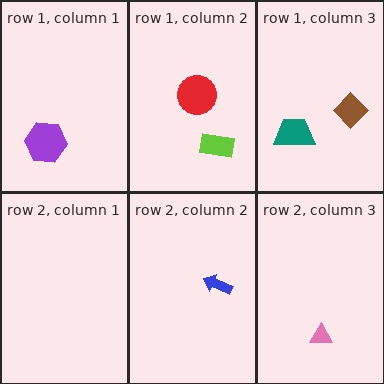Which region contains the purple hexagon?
The row 1, column 1 region.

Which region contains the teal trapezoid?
The row 1, column 3 region.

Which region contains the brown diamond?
The row 1, column 3 region.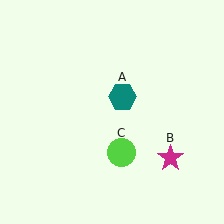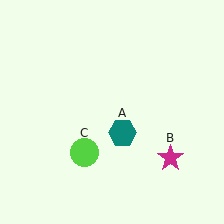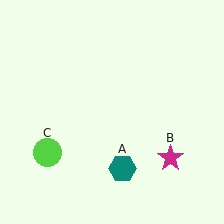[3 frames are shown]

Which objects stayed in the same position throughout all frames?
Magenta star (object B) remained stationary.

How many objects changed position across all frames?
2 objects changed position: teal hexagon (object A), lime circle (object C).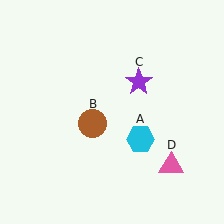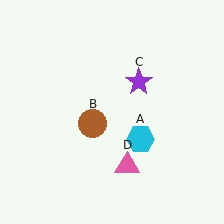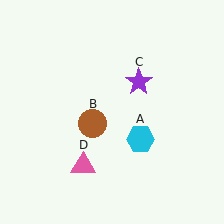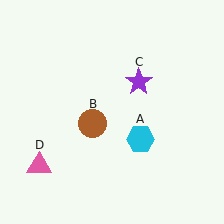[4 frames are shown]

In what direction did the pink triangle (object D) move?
The pink triangle (object D) moved left.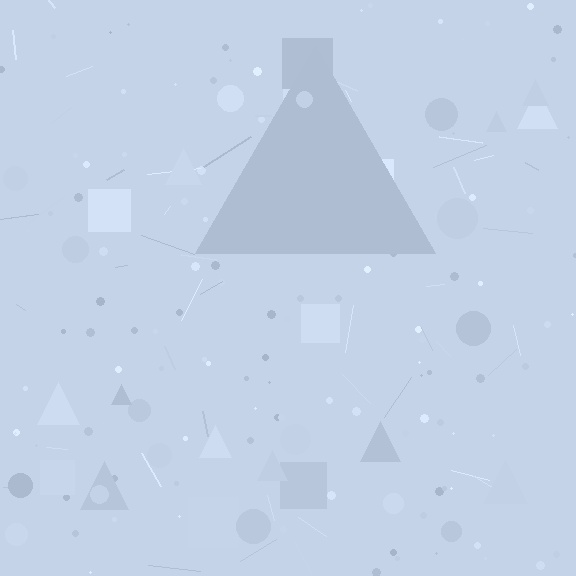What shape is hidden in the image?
A triangle is hidden in the image.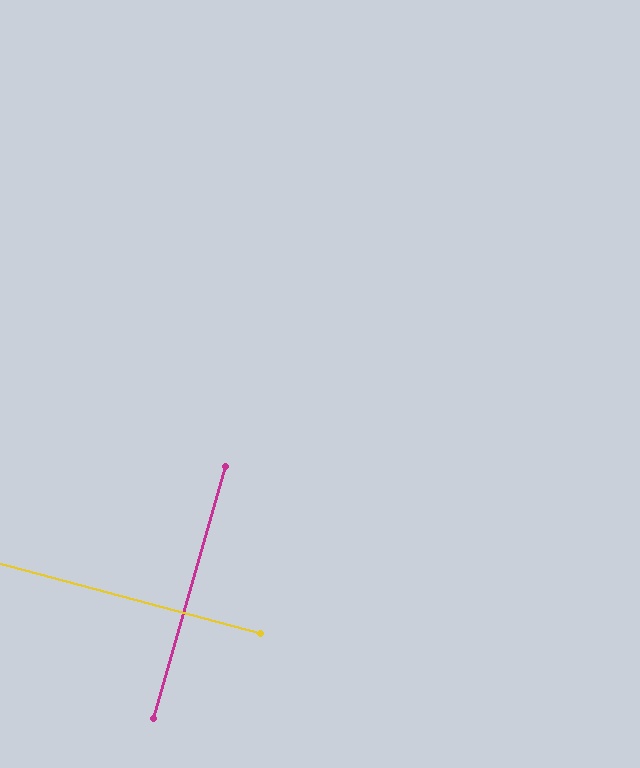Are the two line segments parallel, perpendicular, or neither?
Perpendicular — they meet at approximately 89°.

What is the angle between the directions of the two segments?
Approximately 89 degrees.